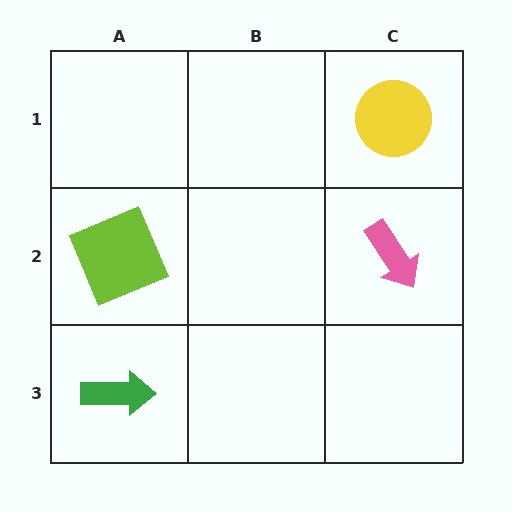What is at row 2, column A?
A lime square.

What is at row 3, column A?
A green arrow.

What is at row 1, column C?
A yellow circle.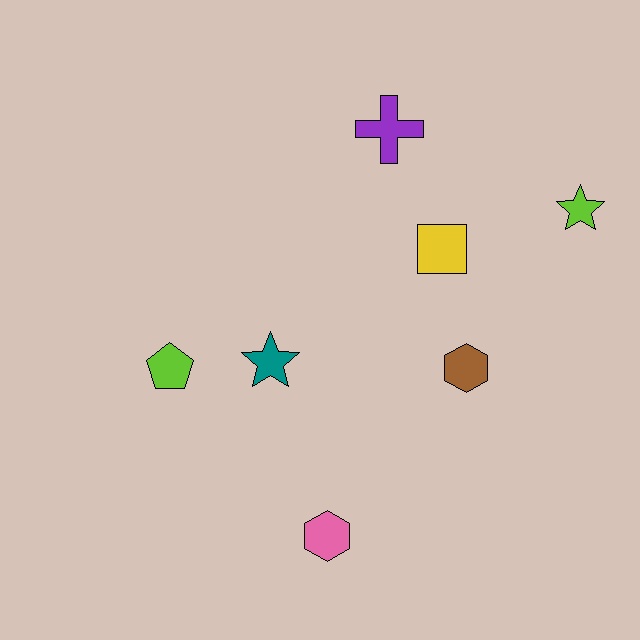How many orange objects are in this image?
There are no orange objects.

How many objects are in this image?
There are 7 objects.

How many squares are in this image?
There is 1 square.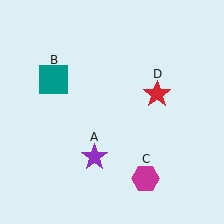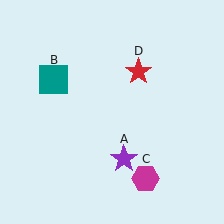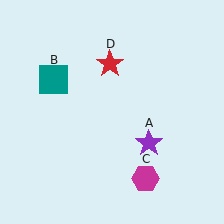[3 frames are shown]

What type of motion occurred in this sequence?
The purple star (object A), red star (object D) rotated counterclockwise around the center of the scene.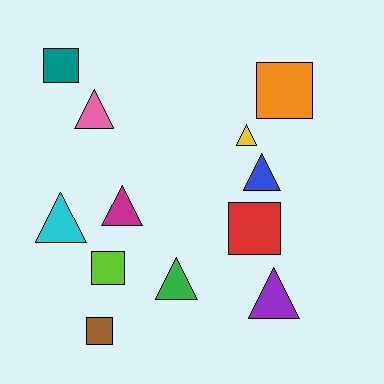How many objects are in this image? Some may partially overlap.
There are 12 objects.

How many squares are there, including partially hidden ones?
There are 5 squares.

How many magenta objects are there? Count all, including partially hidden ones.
There is 1 magenta object.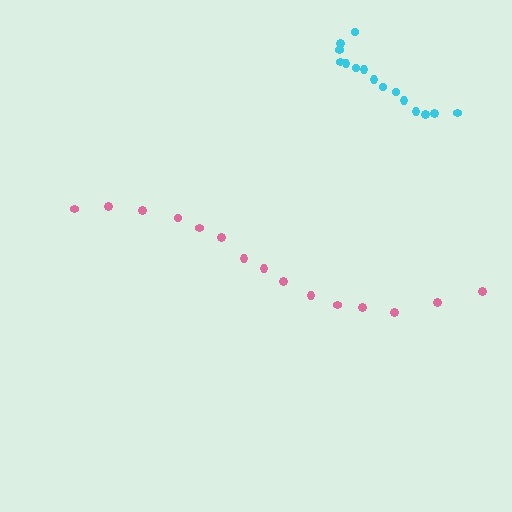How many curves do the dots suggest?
There are 2 distinct paths.